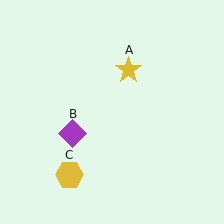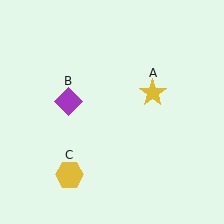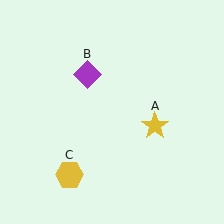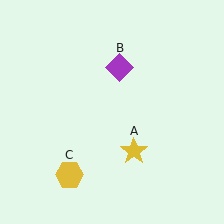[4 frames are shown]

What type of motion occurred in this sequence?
The yellow star (object A), purple diamond (object B) rotated clockwise around the center of the scene.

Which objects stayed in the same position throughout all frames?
Yellow hexagon (object C) remained stationary.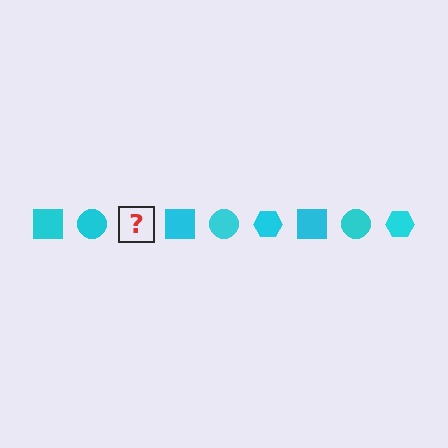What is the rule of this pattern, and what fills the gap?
The rule is that the pattern cycles through square, circle, hexagon shapes in cyan. The gap should be filled with a cyan hexagon.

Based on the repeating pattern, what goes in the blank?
The blank should be a cyan hexagon.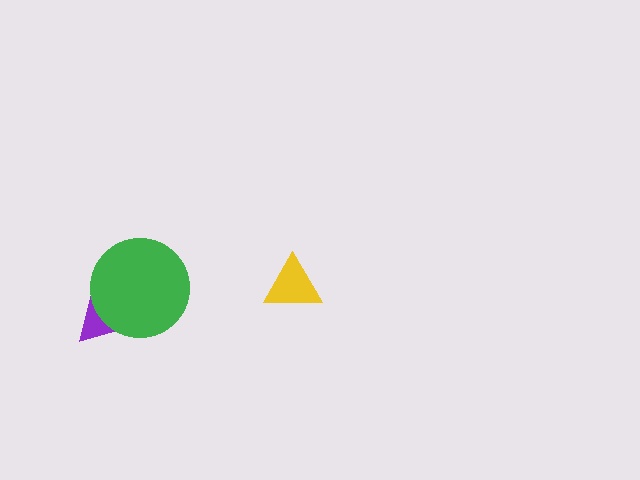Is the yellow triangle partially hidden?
No, no other shape covers it.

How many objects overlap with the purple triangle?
1 object overlaps with the purple triangle.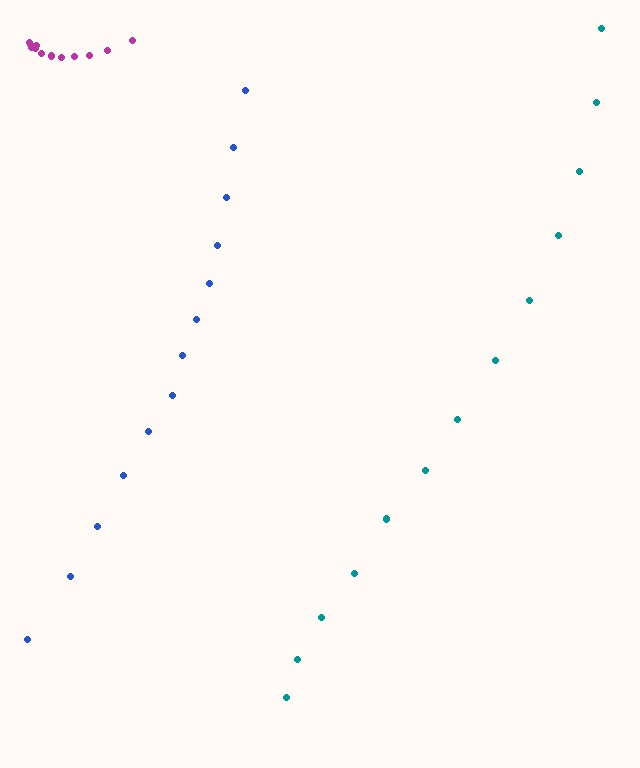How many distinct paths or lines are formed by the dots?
There are 3 distinct paths.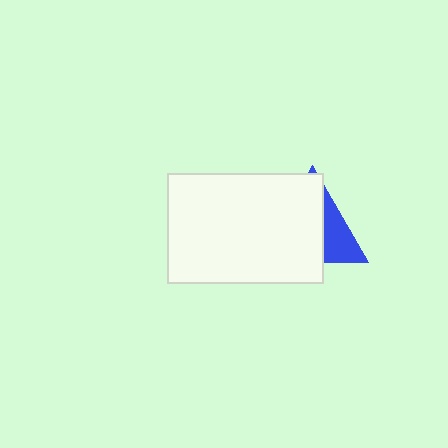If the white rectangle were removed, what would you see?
You would see the complete blue triangle.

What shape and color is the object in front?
The object in front is a white rectangle.